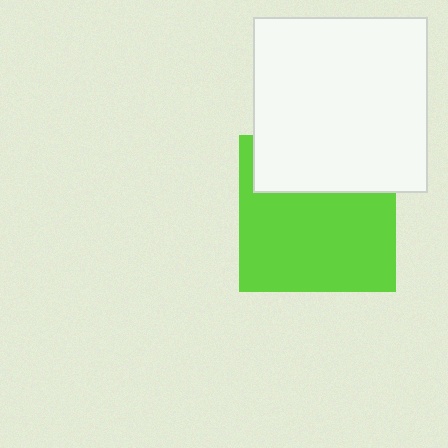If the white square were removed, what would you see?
You would see the complete lime square.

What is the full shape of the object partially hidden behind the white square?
The partially hidden object is a lime square.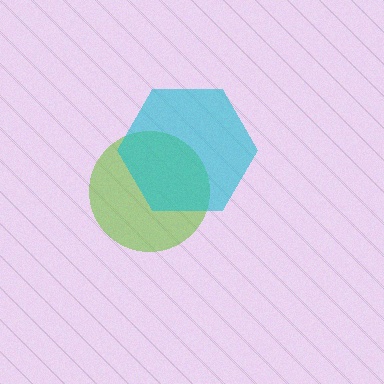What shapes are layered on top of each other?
The layered shapes are: a lime circle, a cyan hexagon.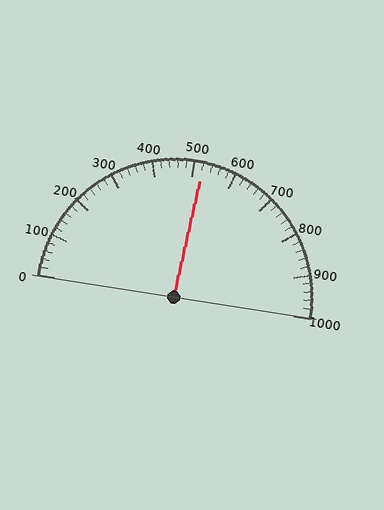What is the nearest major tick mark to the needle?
The nearest major tick mark is 500.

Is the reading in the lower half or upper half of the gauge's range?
The reading is in the upper half of the range (0 to 1000).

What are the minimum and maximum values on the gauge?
The gauge ranges from 0 to 1000.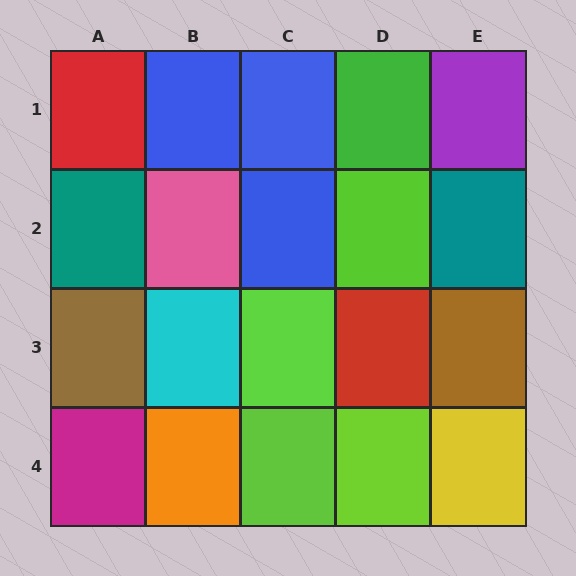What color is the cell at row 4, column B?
Orange.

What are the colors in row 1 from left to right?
Red, blue, blue, green, purple.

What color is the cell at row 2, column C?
Blue.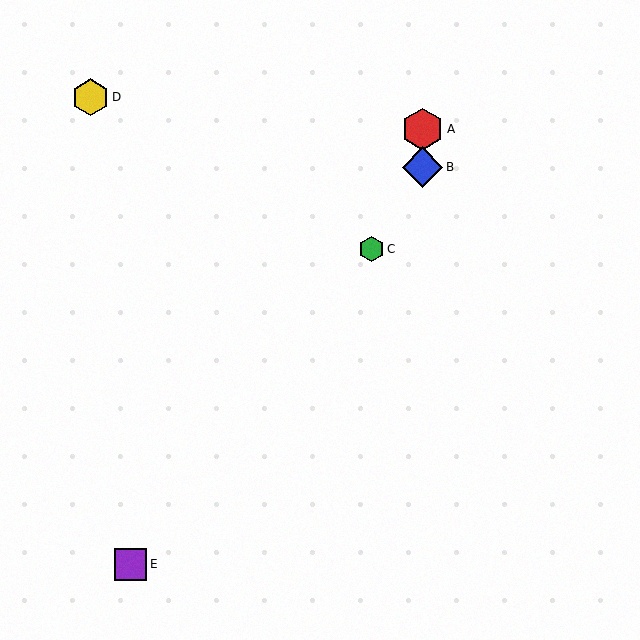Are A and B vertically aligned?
Yes, both are at x≈423.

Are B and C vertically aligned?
No, B is at x≈423 and C is at x≈372.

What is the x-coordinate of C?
Object C is at x≈372.